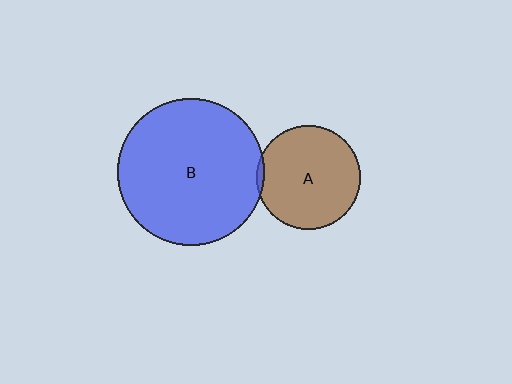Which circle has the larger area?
Circle B (blue).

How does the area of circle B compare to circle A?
Approximately 2.0 times.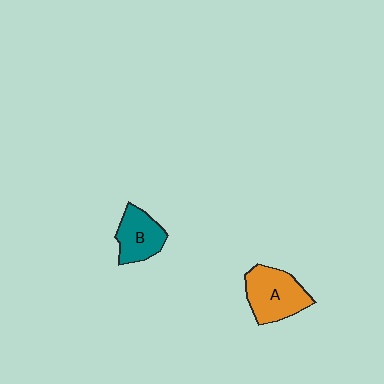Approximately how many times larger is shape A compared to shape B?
Approximately 1.3 times.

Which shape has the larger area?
Shape A (orange).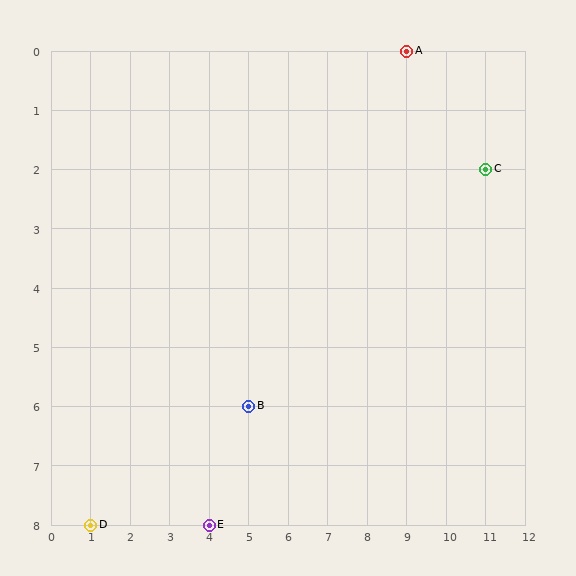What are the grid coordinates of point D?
Point D is at grid coordinates (1, 8).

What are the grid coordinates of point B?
Point B is at grid coordinates (5, 6).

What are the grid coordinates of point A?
Point A is at grid coordinates (9, 0).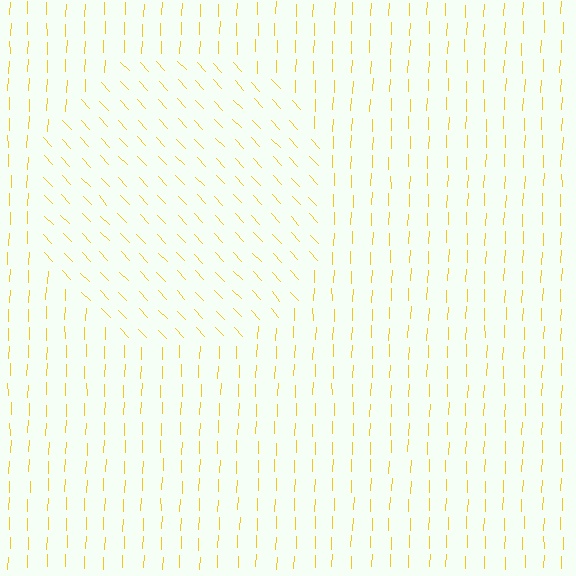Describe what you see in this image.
The image is filled with small yellow line segments. A circle region in the image has lines oriented differently from the surrounding lines, creating a visible texture boundary.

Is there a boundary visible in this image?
Yes, there is a texture boundary formed by a change in line orientation.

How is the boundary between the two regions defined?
The boundary is defined purely by a change in line orientation (approximately 45 degrees difference). All lines are the same color and thickness.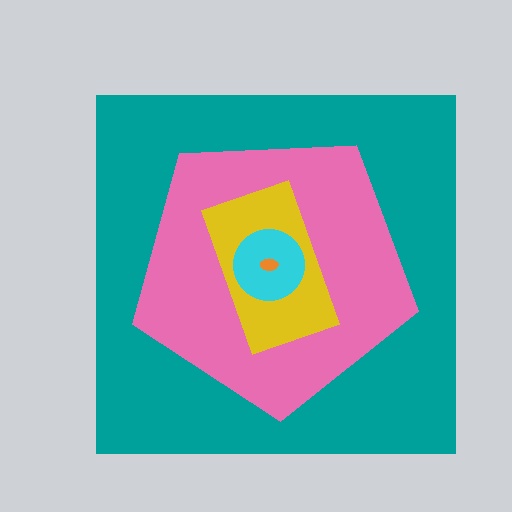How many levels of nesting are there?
5.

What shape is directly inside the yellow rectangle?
The cyan circle.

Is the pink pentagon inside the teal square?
Yes.